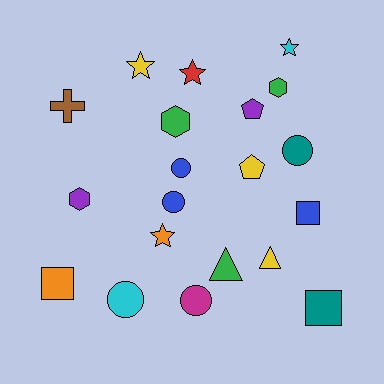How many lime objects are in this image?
There are no lime objects.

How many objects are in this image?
There are 20 objects.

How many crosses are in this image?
There is 1 cross.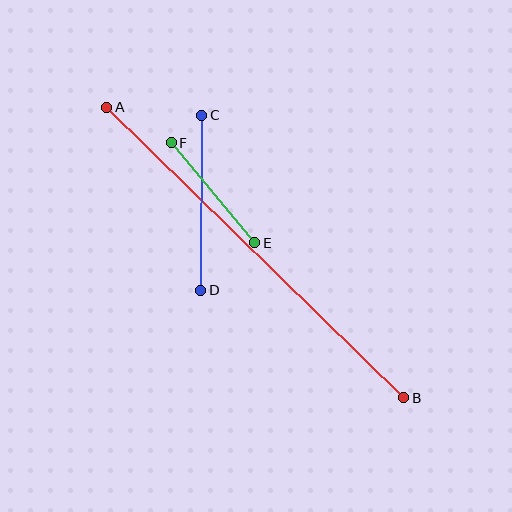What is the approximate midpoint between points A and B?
The midpoint is at approximately (255, 252) pixels.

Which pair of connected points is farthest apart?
Points A and B are farthest apart.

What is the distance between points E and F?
The distance is approximately 130 pixels.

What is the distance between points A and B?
The distance is approximately 415 pixels.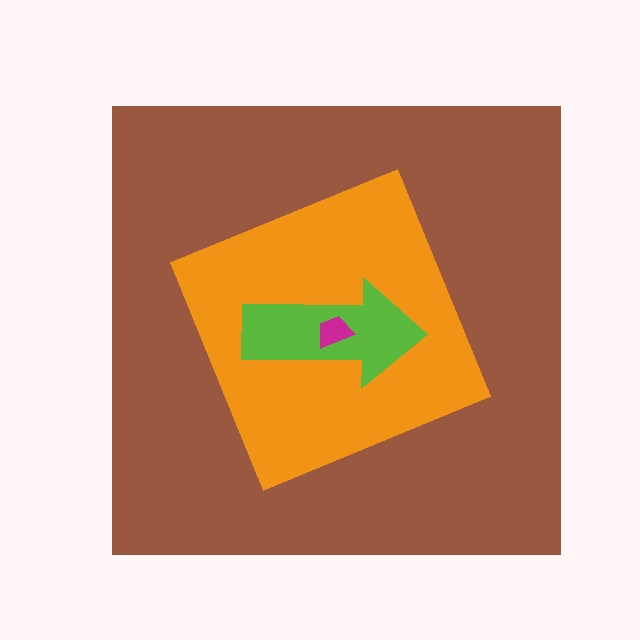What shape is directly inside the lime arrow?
The magenta trapezoid.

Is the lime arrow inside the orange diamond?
Yes.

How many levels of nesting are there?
4.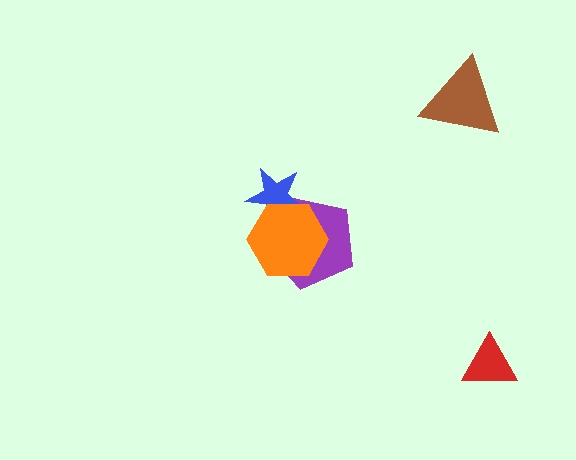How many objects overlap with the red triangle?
0 objects overlap with the red triangle.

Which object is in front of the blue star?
The orange hexagon is in front of the blue star.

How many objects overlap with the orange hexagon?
2 objects overlap with the orange hexagon.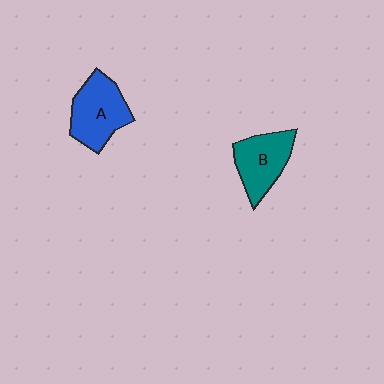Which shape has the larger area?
Shape A (blue).